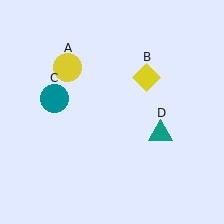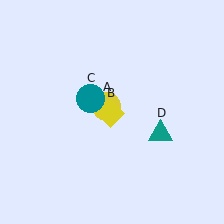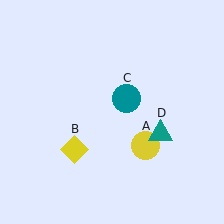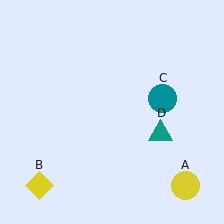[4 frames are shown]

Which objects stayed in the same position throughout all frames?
Teal triangle (object D) remained stationary.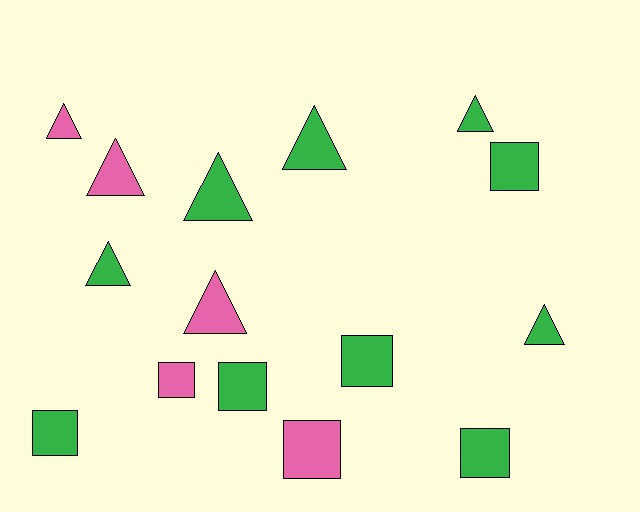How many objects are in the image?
There are 15 objects.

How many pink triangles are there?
There are 3 pink triangles.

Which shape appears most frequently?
Triangle, with 8 objects.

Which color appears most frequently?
Green, with 10 objects.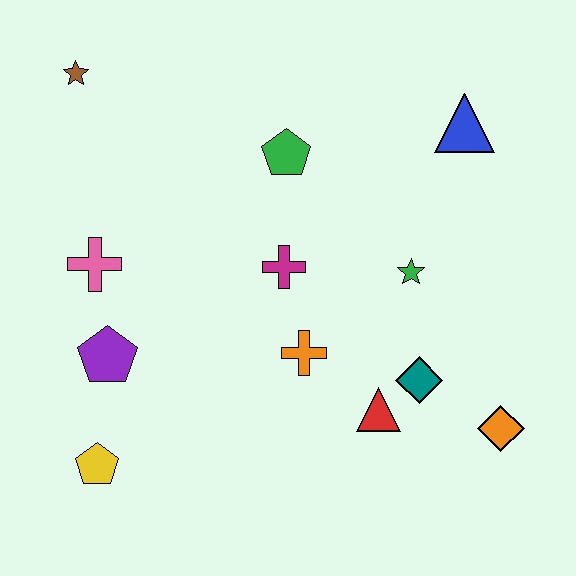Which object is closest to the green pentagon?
The magenta cross is closest to the green pentagon.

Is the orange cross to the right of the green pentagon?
Yes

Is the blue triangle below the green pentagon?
No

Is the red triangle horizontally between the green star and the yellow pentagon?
Yes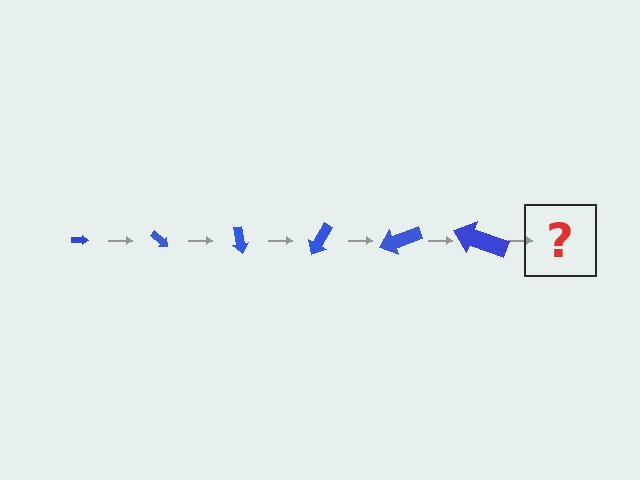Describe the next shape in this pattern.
It should be an arrow, larger than the previous one and rotated 240 degrees from the start.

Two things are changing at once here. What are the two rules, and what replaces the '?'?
The two rules are that the arrow grows larger each step and it rotates 40 degrees each step. The '?' should be an arrow, larger than the previous one and rotated 240 degrees from the start.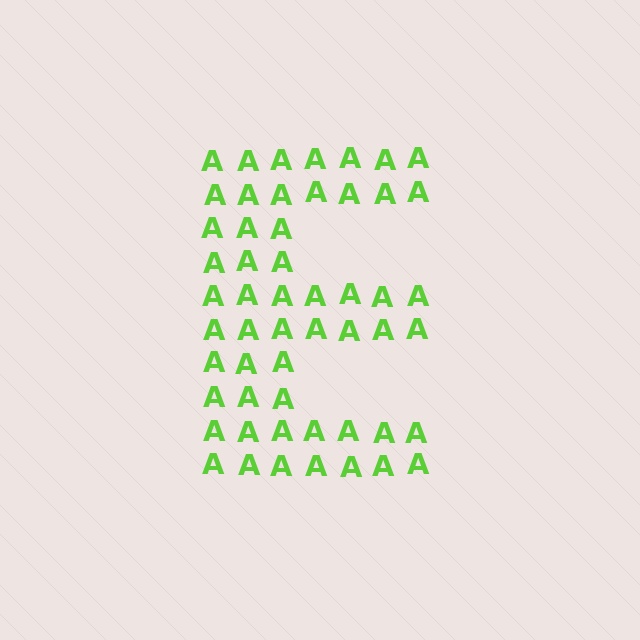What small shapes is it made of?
It is made of small letter A's.